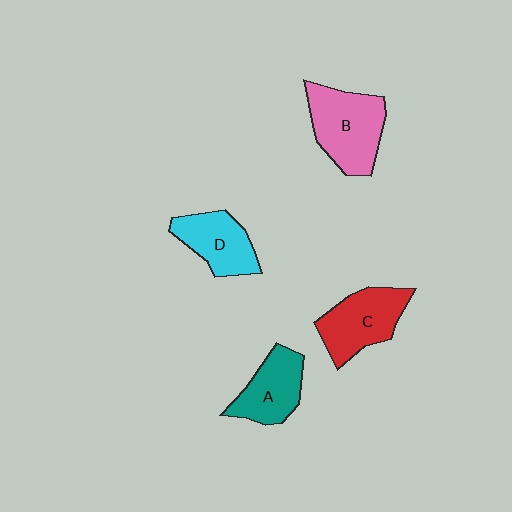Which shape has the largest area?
Shape B (pink).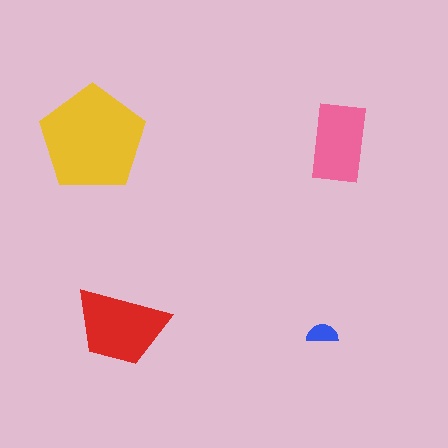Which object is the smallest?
The blue semicircle.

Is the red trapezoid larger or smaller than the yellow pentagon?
Smaller.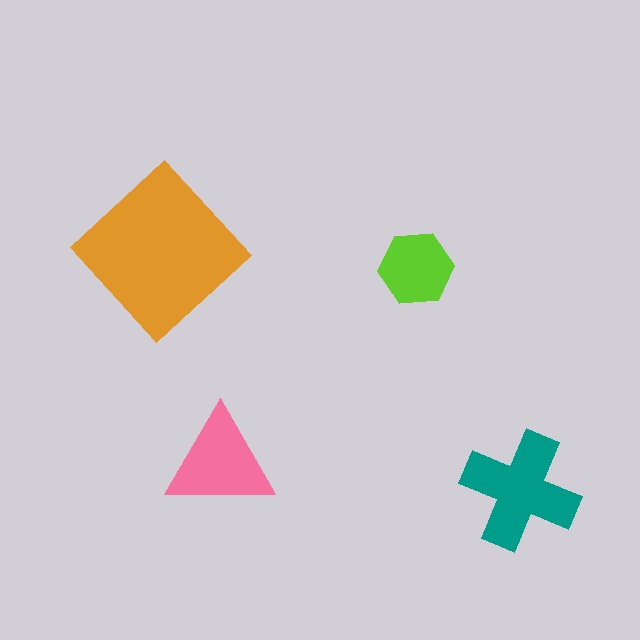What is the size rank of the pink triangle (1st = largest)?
3rd.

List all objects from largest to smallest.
The orange diamond, the teal cross, the pink triangle, the lime hexagon.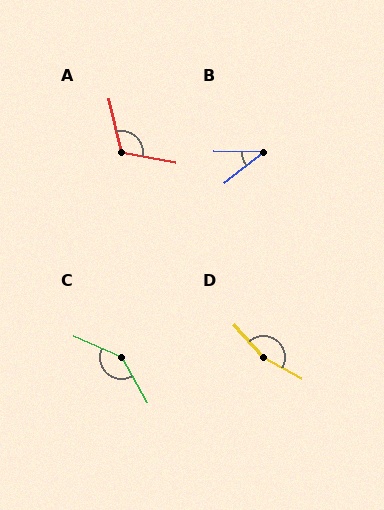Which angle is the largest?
D, at approximately 160 degrees.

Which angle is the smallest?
B, at approximately 39 degrees.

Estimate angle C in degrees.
Approximately 143 degrees.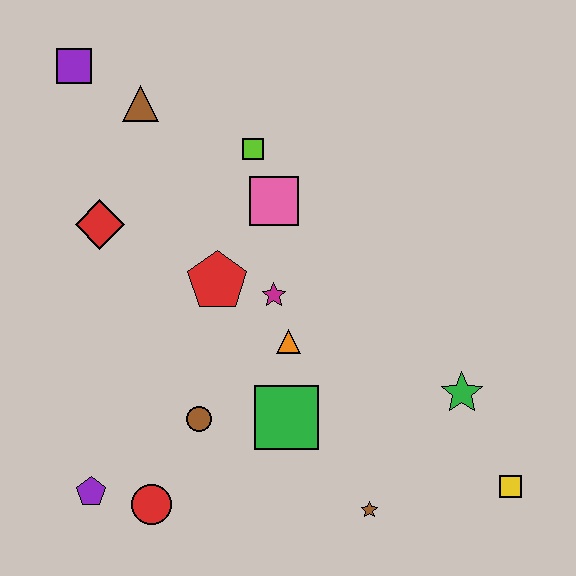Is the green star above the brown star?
Yes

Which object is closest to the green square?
The orange triangle is closest to the green square.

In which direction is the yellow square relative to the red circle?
The yellow square is to the right of the red circle.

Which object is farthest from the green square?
The purple square is farthest from the green square.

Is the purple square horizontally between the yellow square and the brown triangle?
No